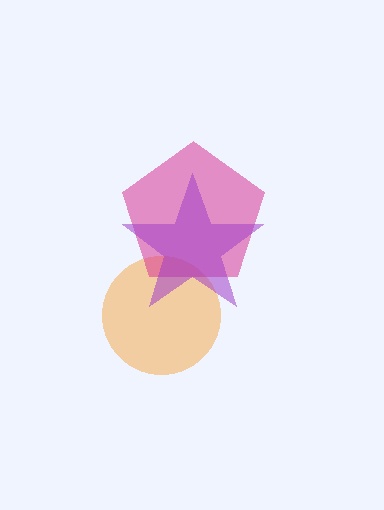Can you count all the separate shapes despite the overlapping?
Yes, there are 3 separate shapes.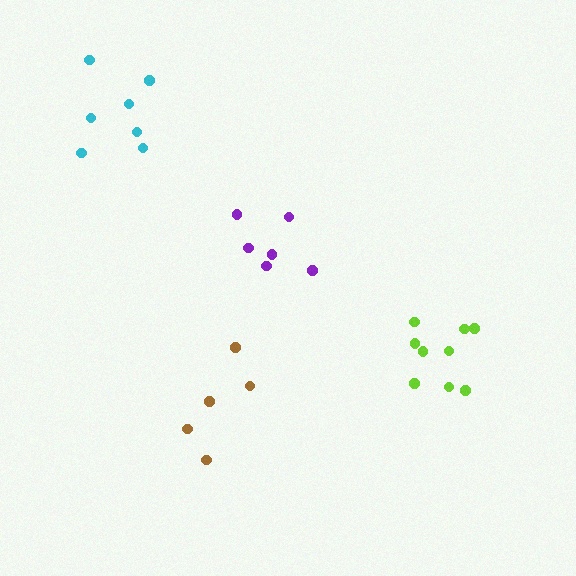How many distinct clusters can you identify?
There are 4 distinct clusters.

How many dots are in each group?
Group 1: 6 dots, Group 2: 5 dots, Group 3: 9 dots, Group 4: 7 dots (27 total).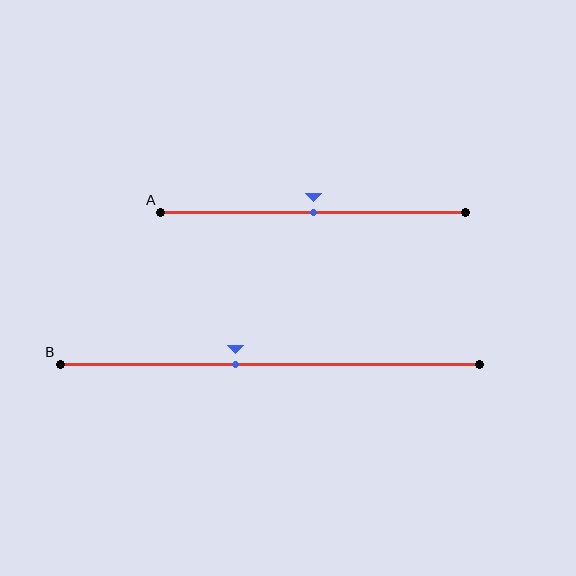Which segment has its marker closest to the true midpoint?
Segment A has its marker closest to the true midpoint.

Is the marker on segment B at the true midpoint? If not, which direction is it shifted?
No, the marker on segment B is shifted to the left by about 8% of the segment length.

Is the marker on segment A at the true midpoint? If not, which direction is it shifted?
Yes, the marker on segment A is at the true midpoint.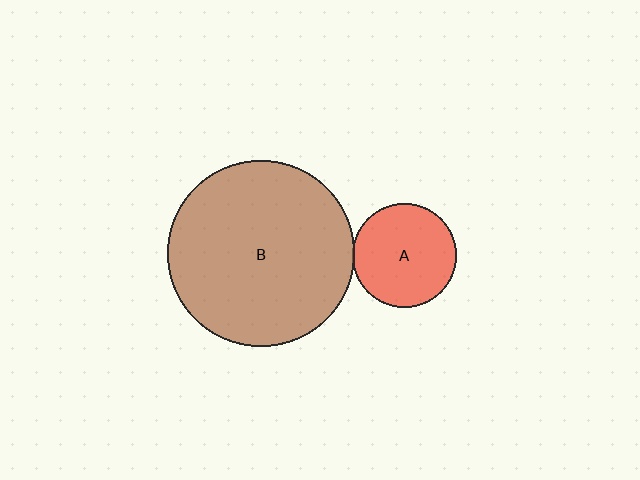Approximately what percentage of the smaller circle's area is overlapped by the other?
Approximately 5%.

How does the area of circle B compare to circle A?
Approximately 3.2 times.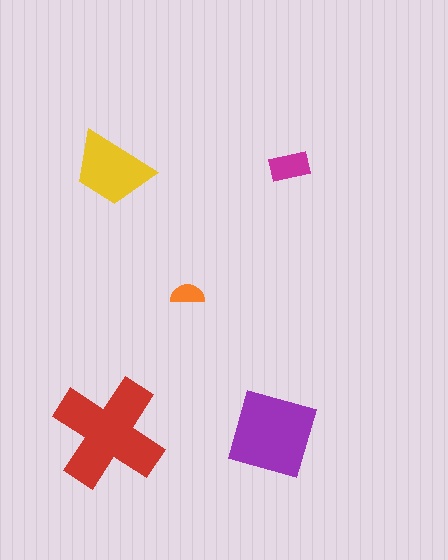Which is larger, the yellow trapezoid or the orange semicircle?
The yellow trapezoid.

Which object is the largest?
The red cross.